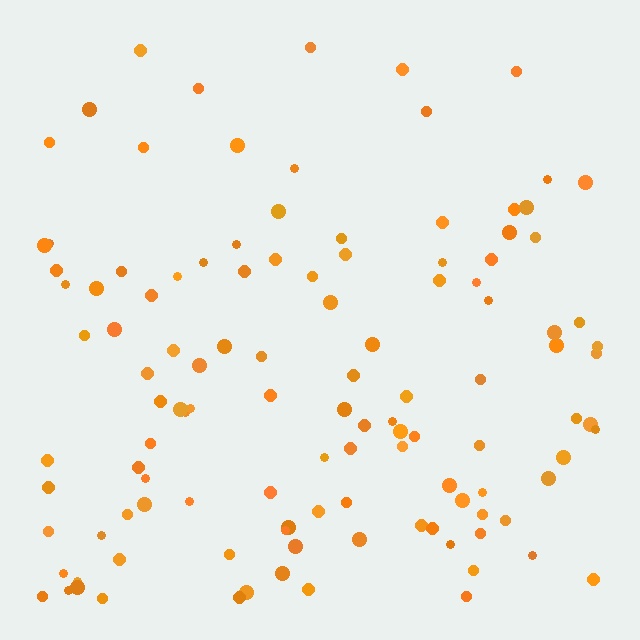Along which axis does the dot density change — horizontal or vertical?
Vertical.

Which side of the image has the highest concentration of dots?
The bottom.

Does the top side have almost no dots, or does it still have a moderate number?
Still a moderate number, just noticeably fewer than the bottom.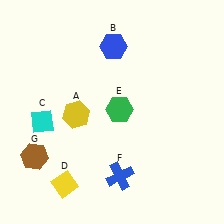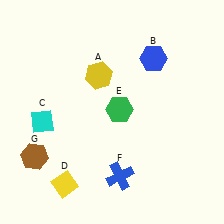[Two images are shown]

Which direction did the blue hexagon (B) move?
The blue hexagon (B) moved right.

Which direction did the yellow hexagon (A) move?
The yellow hexagon (A) moved up.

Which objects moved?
The objects that moved are: the yellow hexagon (A), the blue hexagon (B).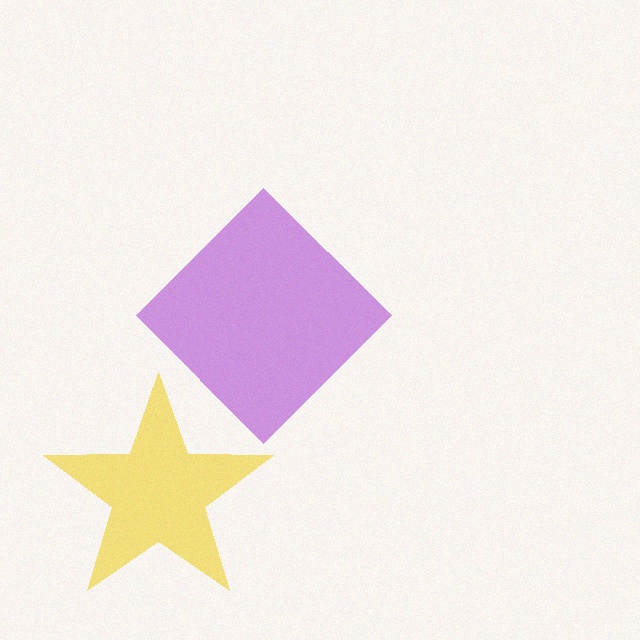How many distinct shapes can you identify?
There are 2 distinct shapes: a purple diamond, a yellow star.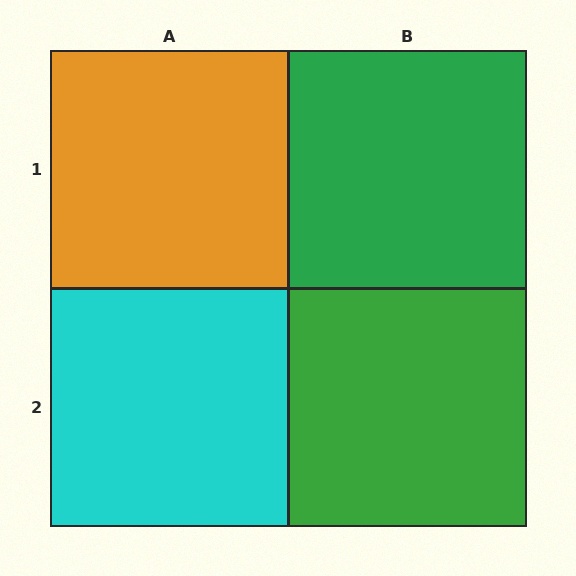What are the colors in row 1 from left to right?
Orange, green.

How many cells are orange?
1 cell is orange.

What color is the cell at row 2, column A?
Cyan.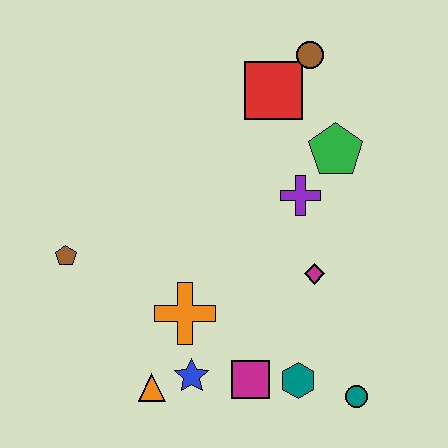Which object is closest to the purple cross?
The green pentagon is closest to the purple cross.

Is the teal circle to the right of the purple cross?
Yes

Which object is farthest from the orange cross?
The brown circle is farthest from the orange cross.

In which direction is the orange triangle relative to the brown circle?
The orange triangle is below the brown circle.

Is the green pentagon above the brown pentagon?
Yes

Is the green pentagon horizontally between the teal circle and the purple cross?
Yes